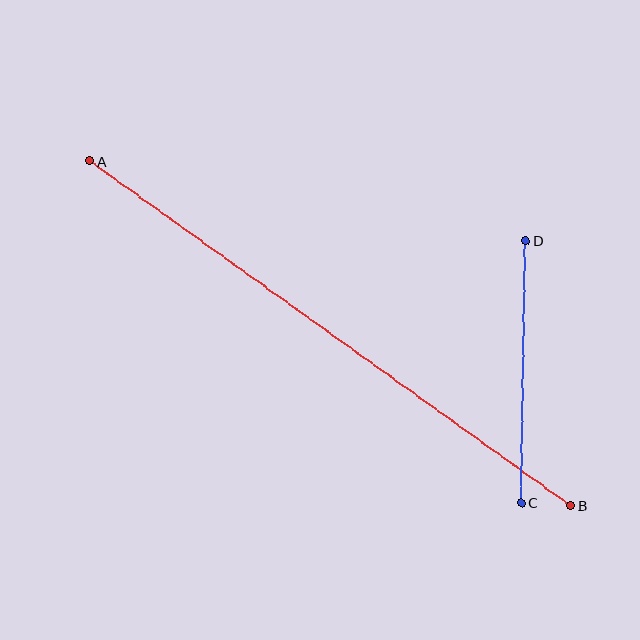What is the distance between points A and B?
The distance is approximately 592 pixels.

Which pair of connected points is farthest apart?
Points A and B are farthest apart.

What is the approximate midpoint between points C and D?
The midpoint is at approximately (523, 372) pixels.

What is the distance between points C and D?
The distance is approximately 262 pixels.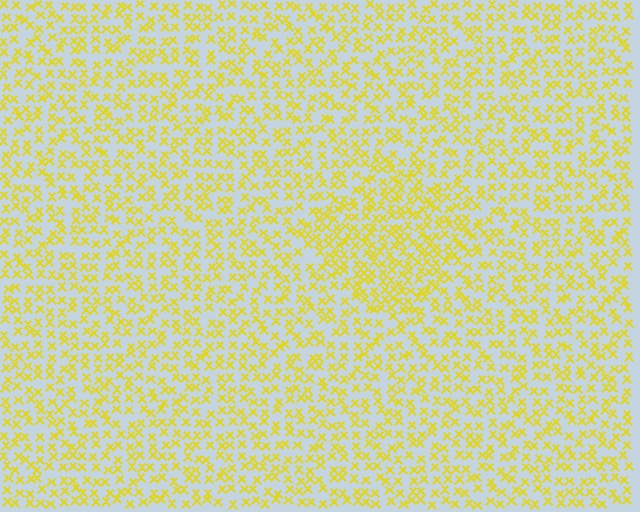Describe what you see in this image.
The image contains small yellow elements arranged at two different densities. A diamond-shaped region is visible where the elements are more densely packed than the surrounding area.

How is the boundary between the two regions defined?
The boundary is defined by a change in element density (approximately 1.5x ratio). All elements are the same color, size, and shape.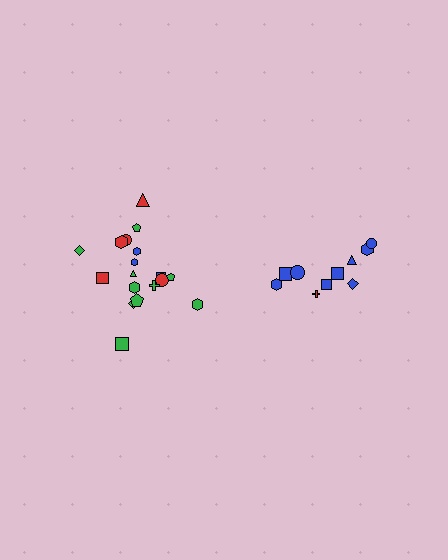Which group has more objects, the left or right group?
The left group.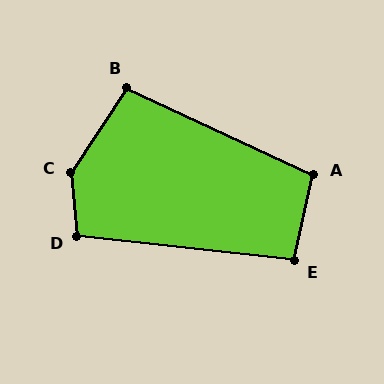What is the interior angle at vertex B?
Approximately 99 degrees (obtuse).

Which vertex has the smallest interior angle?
E, at approximately 96 degrees.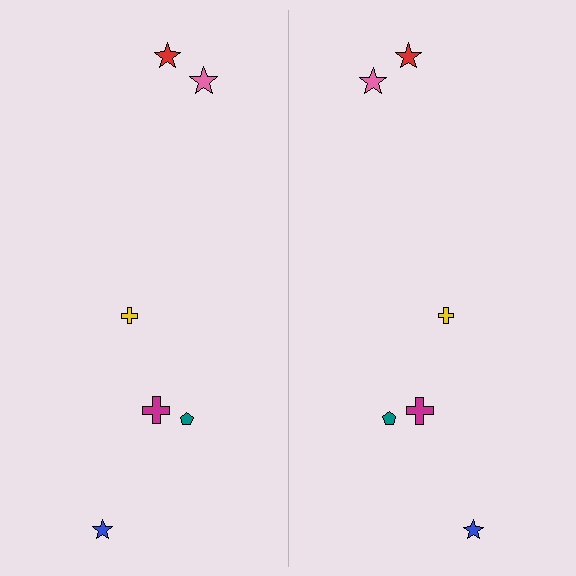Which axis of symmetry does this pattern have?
The pattern has a vertical axis of symmetry running through the center of the image.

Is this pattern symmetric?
Yes, this pattern has bilateral (reflection) symmetry.